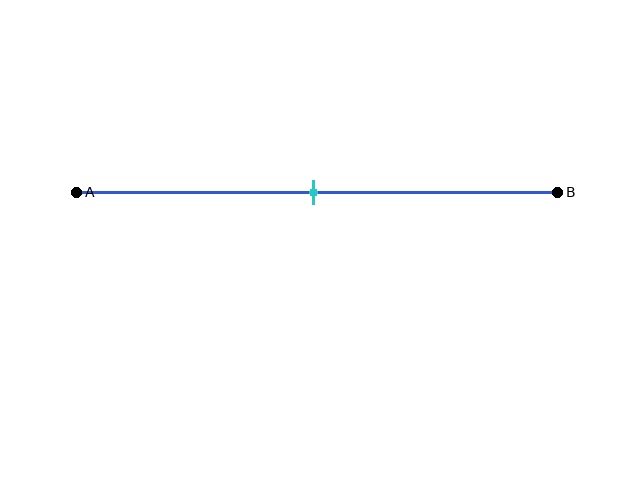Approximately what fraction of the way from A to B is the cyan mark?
The cyan mark is approximately 50% of the way from A to B.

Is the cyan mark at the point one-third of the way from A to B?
No, the mark is at about 50% from A, not at the 33% one-third point.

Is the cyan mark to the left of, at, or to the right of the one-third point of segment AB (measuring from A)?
The cyan mark is to the right of the one-third point of segment AB.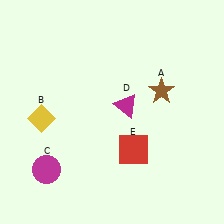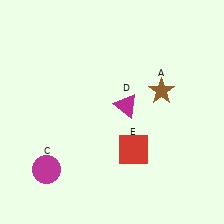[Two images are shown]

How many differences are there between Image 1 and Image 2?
There is 1 difference between the two images.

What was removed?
The yellow diamond (B) was removed in Image 2.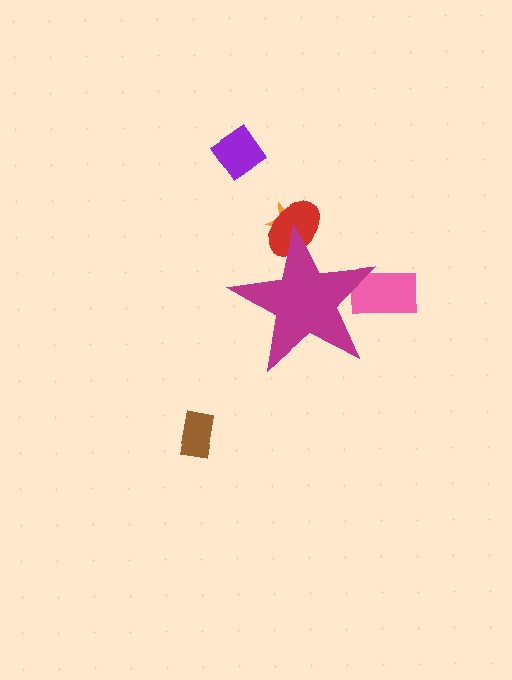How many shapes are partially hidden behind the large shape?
3 shapes are partially hidden.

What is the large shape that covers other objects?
A magenta star.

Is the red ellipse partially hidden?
Yes, the red ellipse is partially hidden behind the magenta star.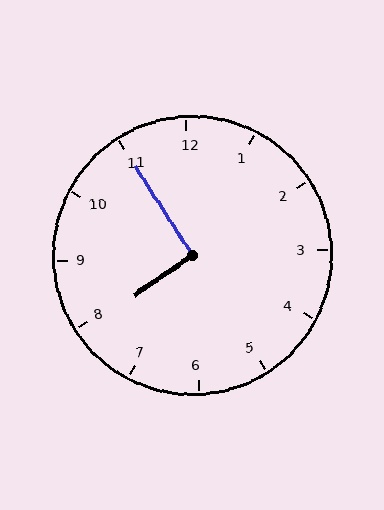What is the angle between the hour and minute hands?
Approximately 92 degrees.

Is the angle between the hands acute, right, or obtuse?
It is right.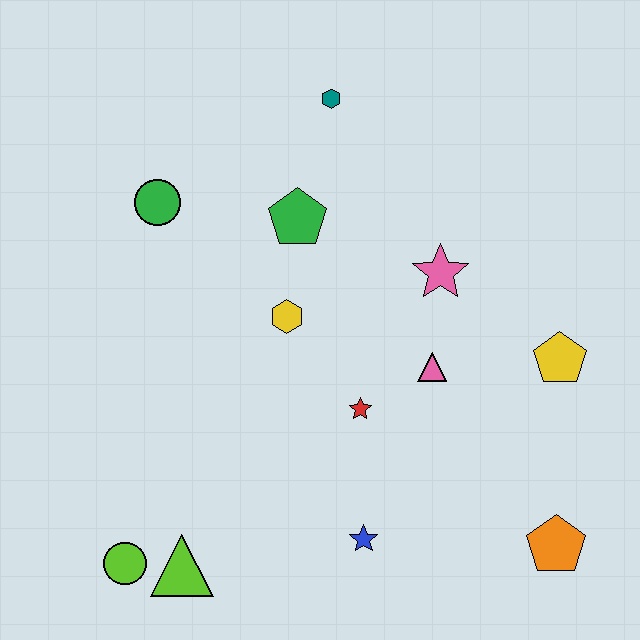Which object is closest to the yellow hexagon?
The green pentagon is closest to the yellow hexagon.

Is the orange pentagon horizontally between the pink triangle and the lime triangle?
No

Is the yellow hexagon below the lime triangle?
No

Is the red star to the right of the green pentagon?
Yes